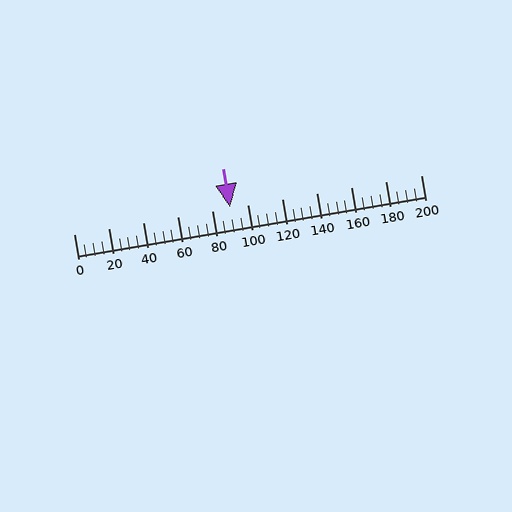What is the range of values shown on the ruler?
The ruler shows values from 0 to 200.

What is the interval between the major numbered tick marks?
The major tick marks are spaced 20 units apart.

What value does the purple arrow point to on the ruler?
The purple arrow points to approximately 90.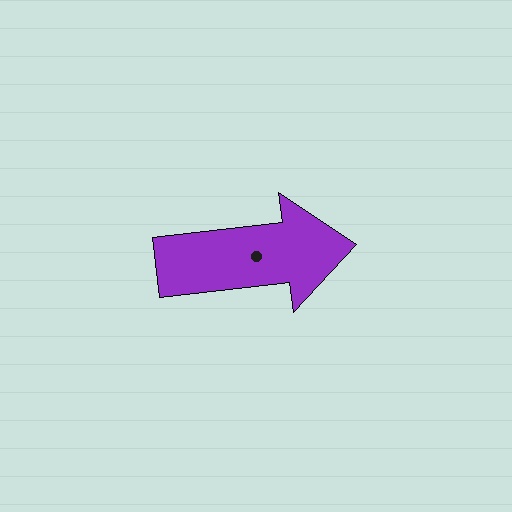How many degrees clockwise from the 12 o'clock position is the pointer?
Approximately 83 degrees.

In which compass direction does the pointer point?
East.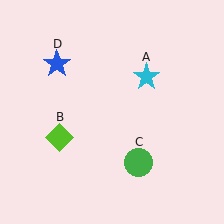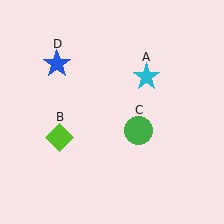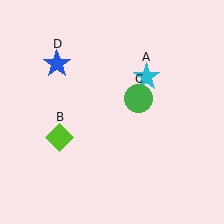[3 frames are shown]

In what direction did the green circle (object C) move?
The green circle (object C) moved up.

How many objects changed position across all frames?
1 object changed position: green circle (object C).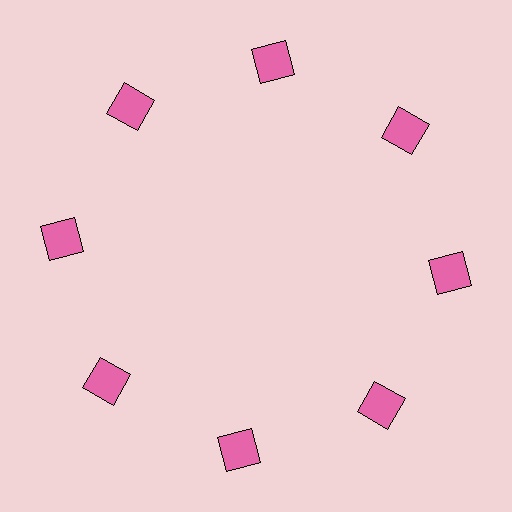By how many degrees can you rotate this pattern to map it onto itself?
The pattern maps onto itself every 45 degrees of rotation.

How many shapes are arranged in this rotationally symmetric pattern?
There are 8 shapes, arranged in 8 groups of 1.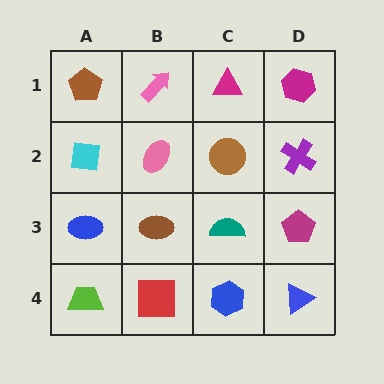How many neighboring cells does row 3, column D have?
3.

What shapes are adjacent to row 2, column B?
A pink arrow (row 1, column B), a brown ellipse (row 3, column B), a cyan square (row 2, column A), a brown circle (row 2, column C).